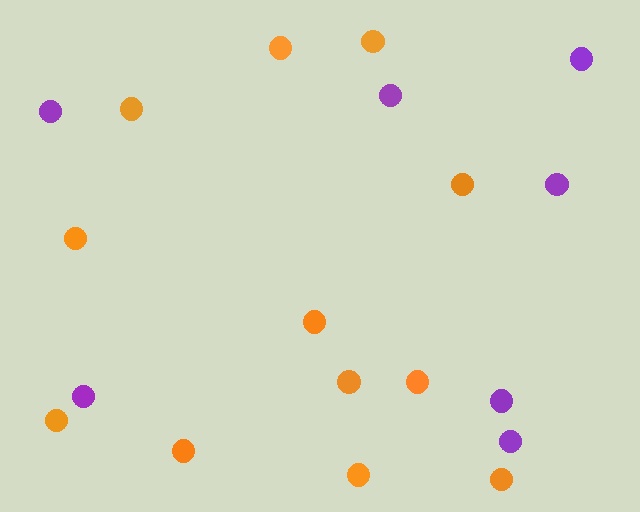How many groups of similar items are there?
There are 2 groups: one group of orange circles (12) and one group of purple circles (7).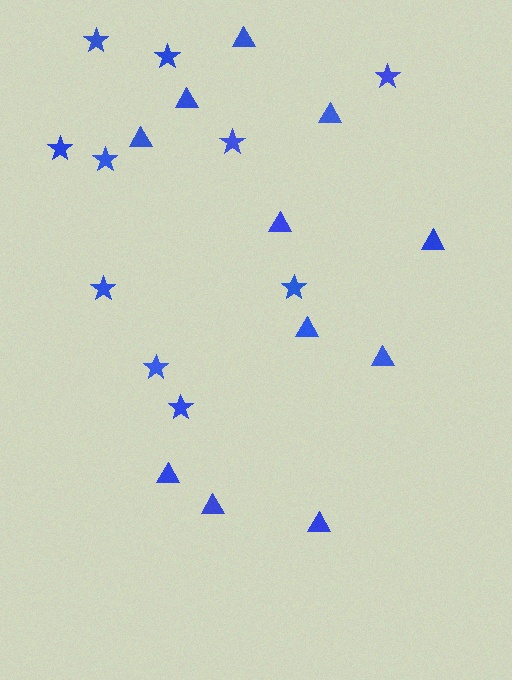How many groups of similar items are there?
There are 2 groups: one group of stars (10) and one group of triangles (11).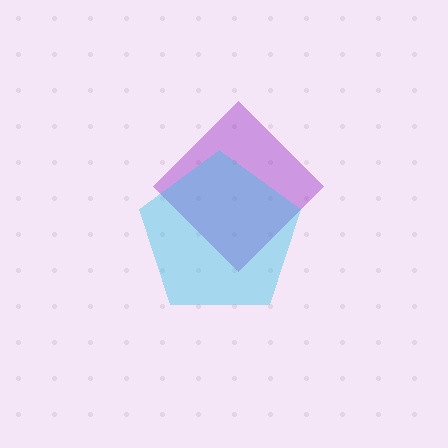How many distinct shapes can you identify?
There are 2 distinct shapes: a purple diamond, a cyan pentagon.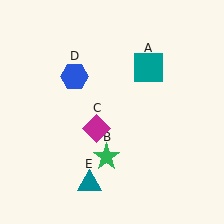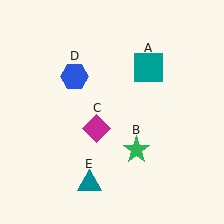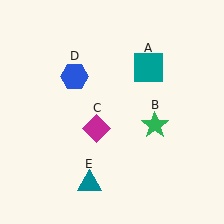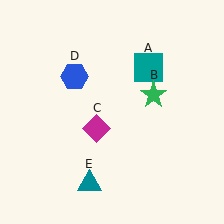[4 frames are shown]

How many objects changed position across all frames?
1 object changed position: green star (object B).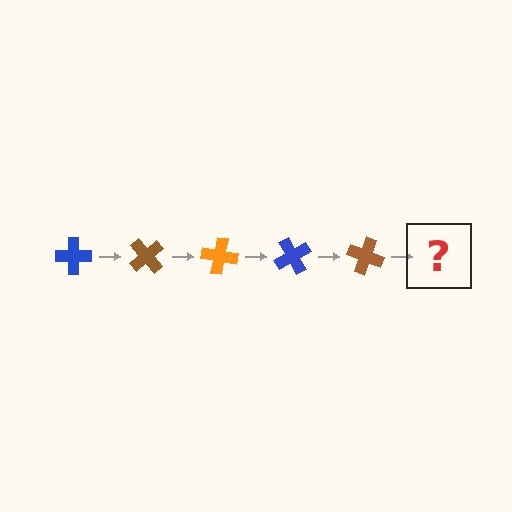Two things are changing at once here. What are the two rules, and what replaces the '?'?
The two rules are that it rotates 50 degrees each step and the color cycles through blue, brown, and orange. The '?' should be an orange cross, rotated 250 degrees from the start.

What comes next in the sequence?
The next element should be an orange cross, rotated 250 degrees from the start.